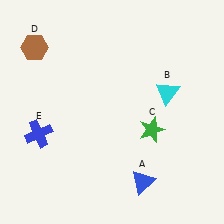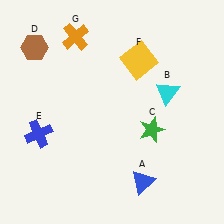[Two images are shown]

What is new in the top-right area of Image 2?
A yellow square (F) was added in the top-right area of Image 2.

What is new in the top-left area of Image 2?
An orange cross (G) was added in the top-left area of Image 2.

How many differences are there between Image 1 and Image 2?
There are 2 differences between the two images.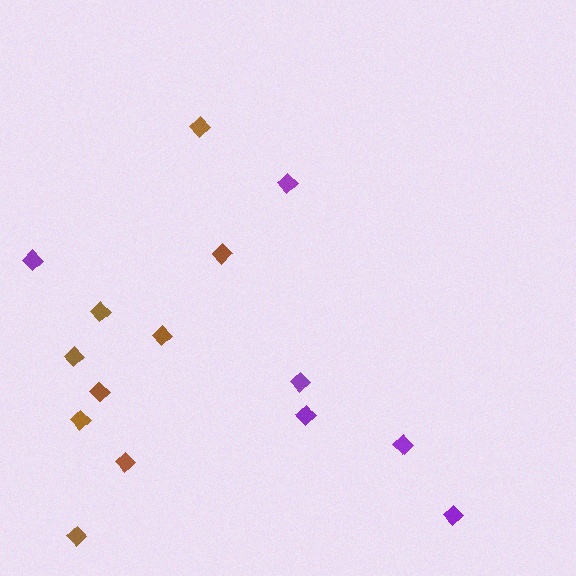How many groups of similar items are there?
There are 2 groups: one group of brown diamonds (9) and one group of purple diamonds (6).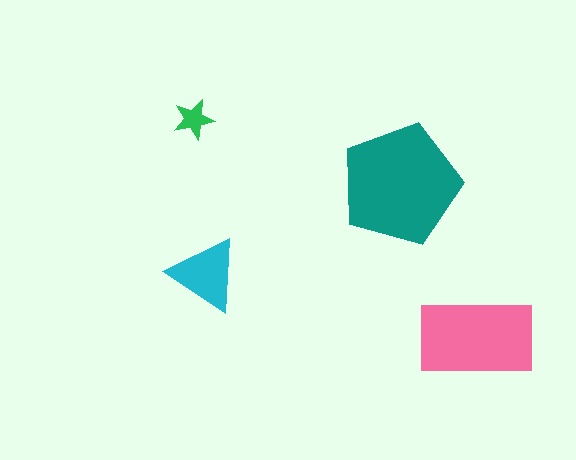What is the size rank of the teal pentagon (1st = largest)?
1st.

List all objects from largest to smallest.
The teal pentagon, the pink rectangle, the cyan triangle, the green star.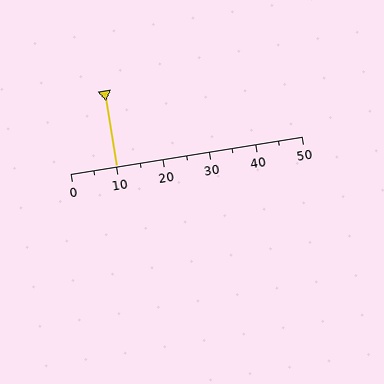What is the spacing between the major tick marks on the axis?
The major ticks are spaced 10 apart.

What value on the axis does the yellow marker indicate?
The marker indicates approximately 10.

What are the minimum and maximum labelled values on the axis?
The axis runs from 0 to 50.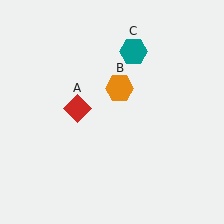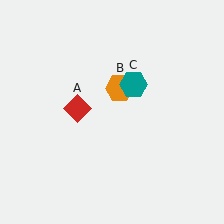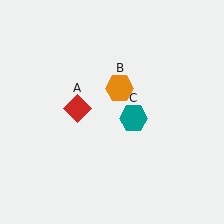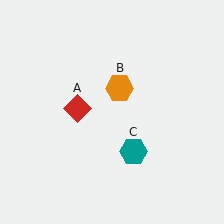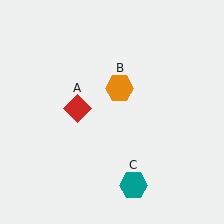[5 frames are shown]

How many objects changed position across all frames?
1 object changed position: teal hexagon (object C).